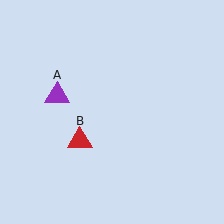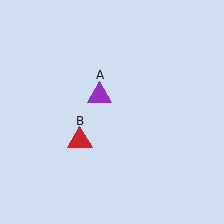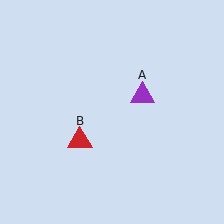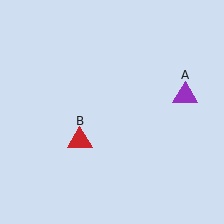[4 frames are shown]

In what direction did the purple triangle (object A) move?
The purple triangle (object A) moved right.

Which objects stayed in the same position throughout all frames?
Red triangle (object B) remained stationary.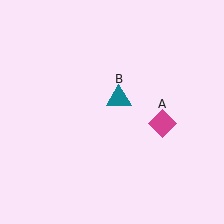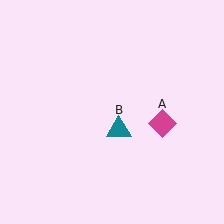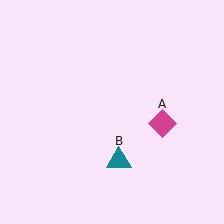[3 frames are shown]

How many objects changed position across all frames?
1 object changed position: teal triangle (object B).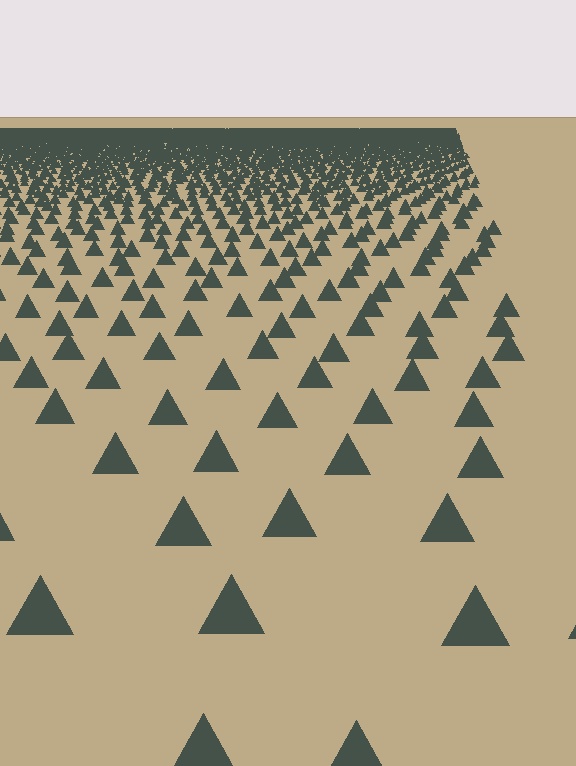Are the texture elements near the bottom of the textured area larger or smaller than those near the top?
Larger. Near the bottom, elements are closer to the viewer and appear at a bigger on-screen size.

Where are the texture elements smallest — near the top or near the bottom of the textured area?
Near the top.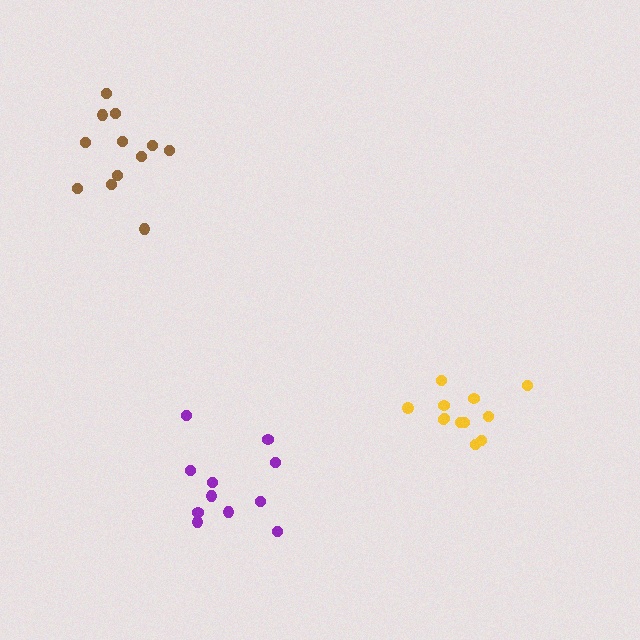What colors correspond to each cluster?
The clusters are colored: purple, yellow, brown.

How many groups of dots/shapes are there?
There are 3 groups.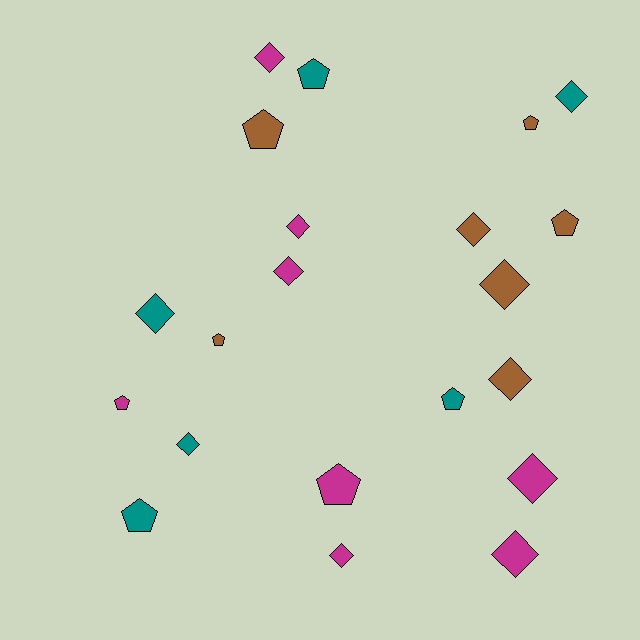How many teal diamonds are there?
There are 3 teal diamonds.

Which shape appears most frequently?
Diamond, with 12 objects.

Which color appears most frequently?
Magenta, with 8 objects.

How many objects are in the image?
There are 21 objects.